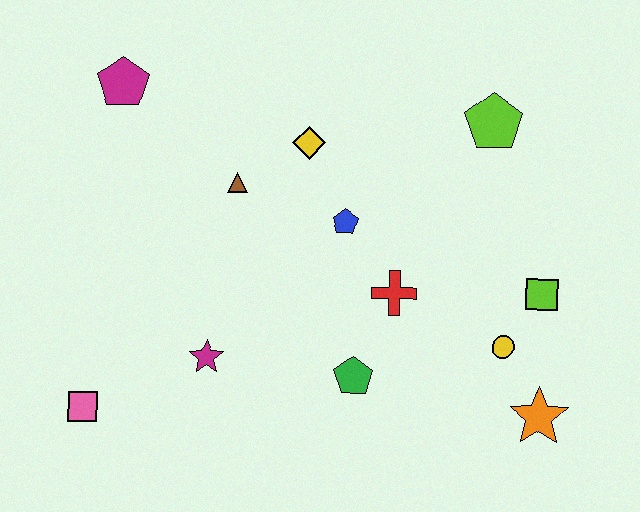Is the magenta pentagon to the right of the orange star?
No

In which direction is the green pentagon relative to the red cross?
The green pentagon is below the red cross.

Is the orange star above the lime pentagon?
No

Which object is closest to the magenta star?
The pink square is closest to the magenta star.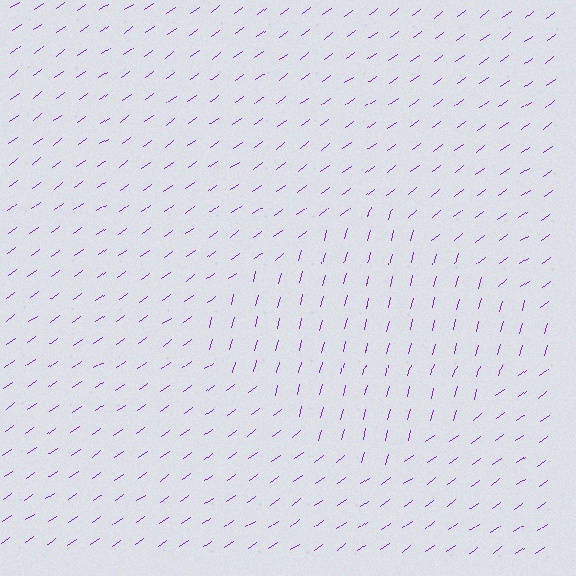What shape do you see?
I see a diamond.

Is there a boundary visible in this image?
Yes, there is a texture boundary formed by a change in line orientation.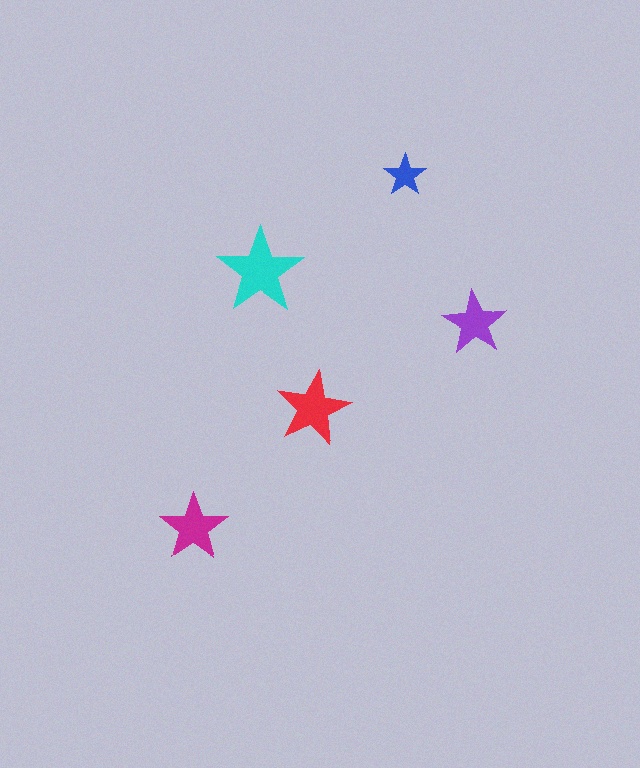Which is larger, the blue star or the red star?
The red one.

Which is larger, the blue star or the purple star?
The purple one.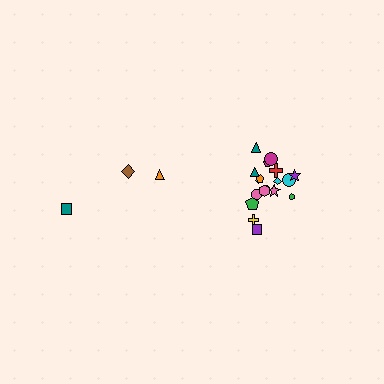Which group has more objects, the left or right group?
The right group.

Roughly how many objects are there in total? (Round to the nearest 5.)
Roughly 20 objects in total.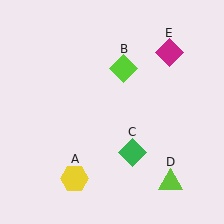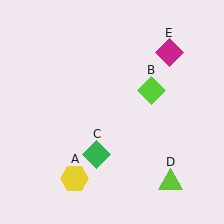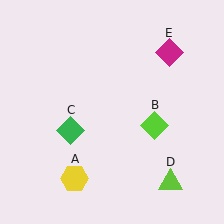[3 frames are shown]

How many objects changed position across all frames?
2 objects changed position: lime diamond (object B), green diamond (object C).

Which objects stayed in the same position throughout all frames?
Yellow hexagon (object A) and lime triangle (object D) and magenta diamond (object E) remained stationary.